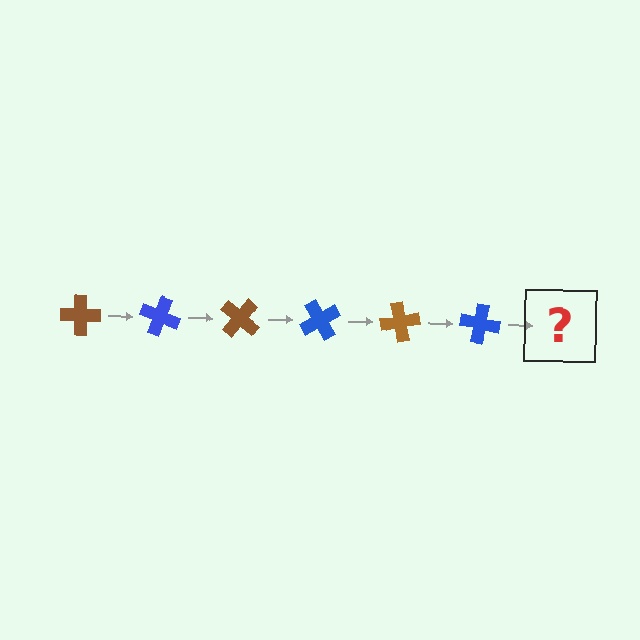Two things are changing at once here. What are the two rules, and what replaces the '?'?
The two rules are that it rotates 20 degrees each step and the color cycles through brown and blue. The '?' should be a brown cross, rotated 120 degrees from the start.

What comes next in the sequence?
The next element should be a brown cross, rotated 120 degrees from the start.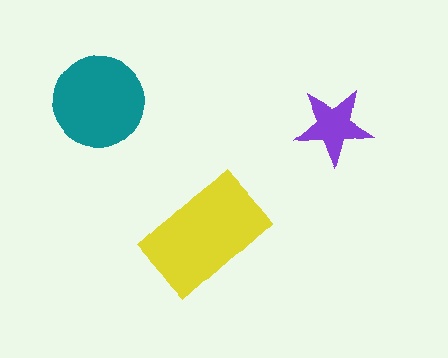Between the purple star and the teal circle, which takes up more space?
The teal circle.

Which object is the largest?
The yellow rectangle.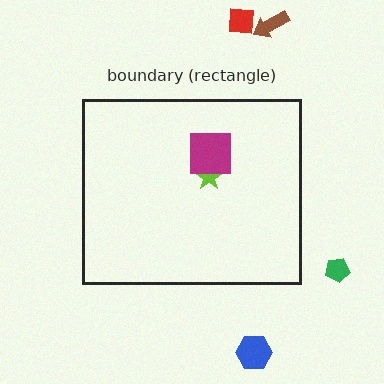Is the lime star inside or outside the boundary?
Inside.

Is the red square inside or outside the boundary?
Outside.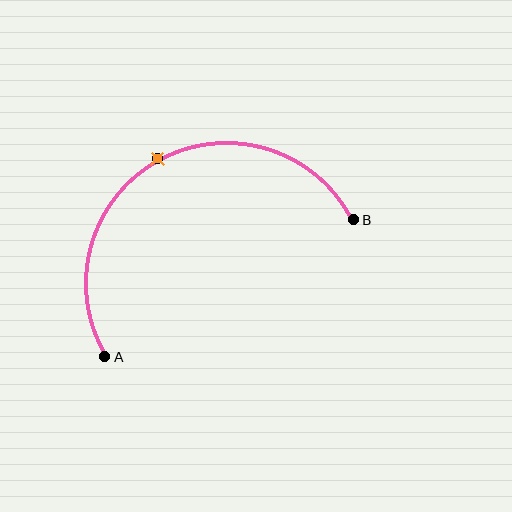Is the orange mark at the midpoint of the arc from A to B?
Yes. The orange mark lies on the arc at equal arc-length from both A and B — it is the arc midpoint.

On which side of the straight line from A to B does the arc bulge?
The arc bulges above the straight line connecting A and B.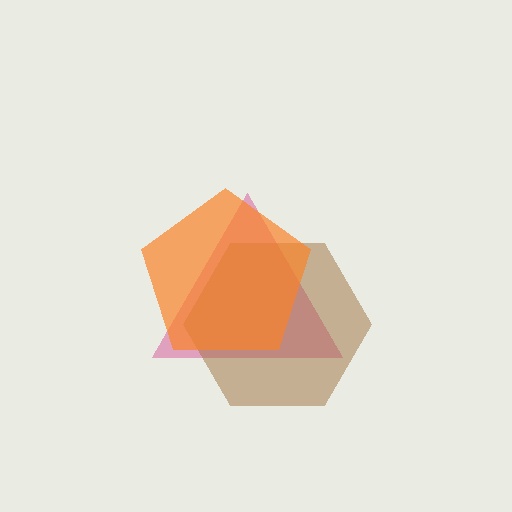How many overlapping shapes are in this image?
There are 3 overlapping shapes in the image.